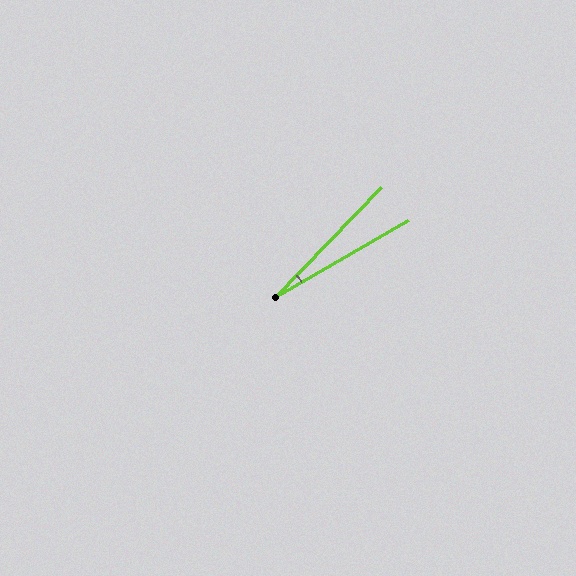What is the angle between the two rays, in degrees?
Approximately 16 degrees.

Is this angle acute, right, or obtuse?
It is acute.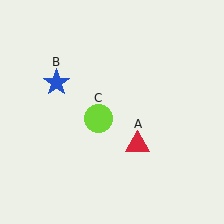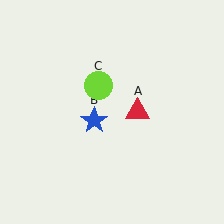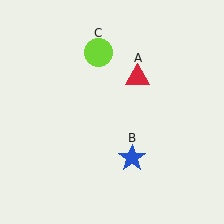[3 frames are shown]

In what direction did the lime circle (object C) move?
The lime circle (object C) moved up.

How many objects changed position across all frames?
3 objects changed position: red triangle (object A), blue star (object B), lime circle (object C).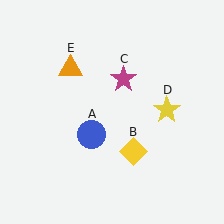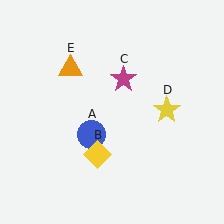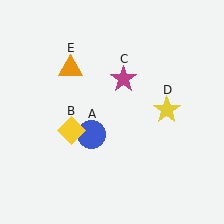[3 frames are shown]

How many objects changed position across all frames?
1 object changed position: yellow diamond (object B).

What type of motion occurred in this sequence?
The yellow diamond (object B) rotated clockwise around the center of the scene.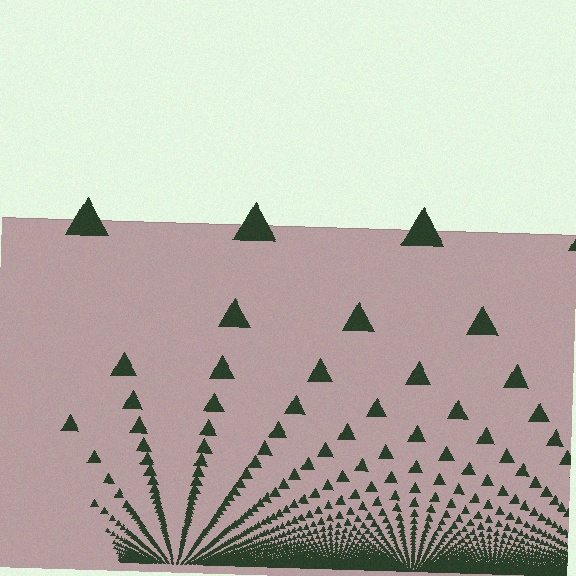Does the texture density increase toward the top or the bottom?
Density increases toward the bottom.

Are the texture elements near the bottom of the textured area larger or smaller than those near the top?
Smaller. The gradient is inverted — elements near the bottom are smaller and denser.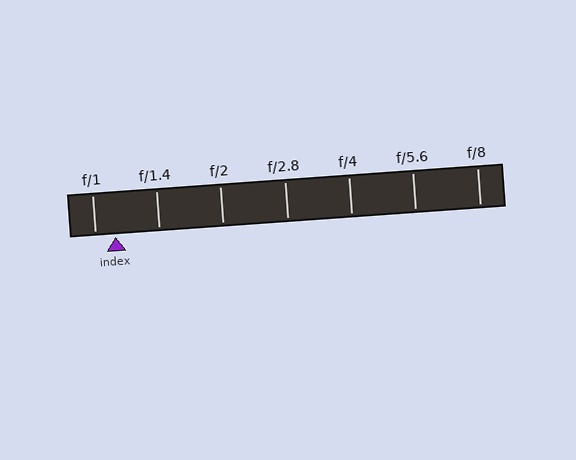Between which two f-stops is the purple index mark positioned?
The index mark is between f/1 and f/1.4.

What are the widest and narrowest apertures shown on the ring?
The widest aperture shown is f/1 and the narrowest is f/8.